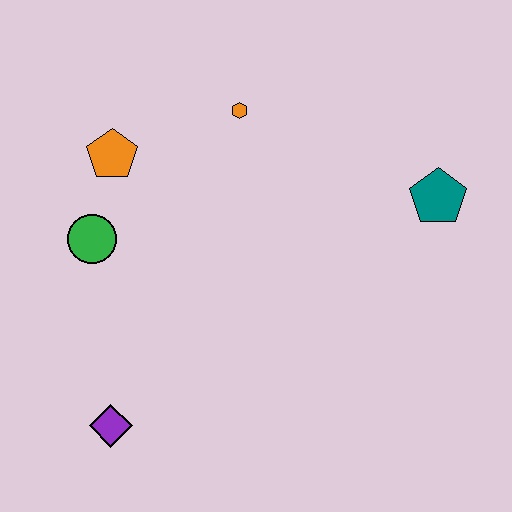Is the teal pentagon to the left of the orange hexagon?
No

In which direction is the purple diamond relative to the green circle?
The purple diamond is below the green circle.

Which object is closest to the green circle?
The orange pentagon is closest to the green circle.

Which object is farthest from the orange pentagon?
The teal pentagon is farthest from the orange pentagon.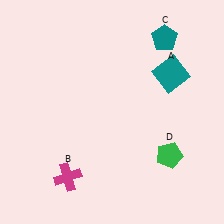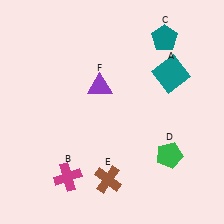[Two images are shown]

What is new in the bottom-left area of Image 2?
A brown cross (E) was added in the bottom-left area of Image 2.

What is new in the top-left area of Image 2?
A purple triangle (F) was added in the top-left area of Image 2.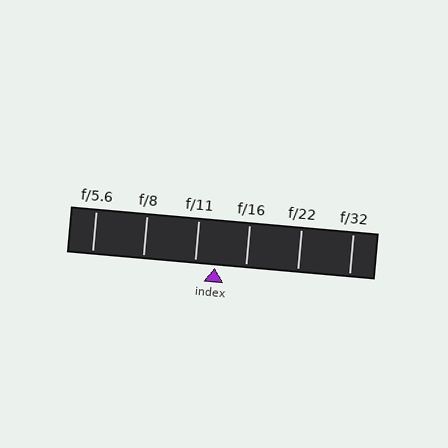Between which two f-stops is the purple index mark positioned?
The index mark is between f/11 and f/16.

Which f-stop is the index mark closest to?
The index mark is closest to f/11.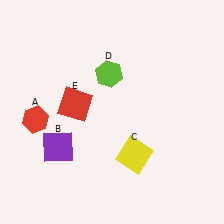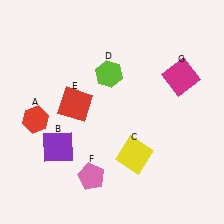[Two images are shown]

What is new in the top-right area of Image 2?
A magenta square (G) was added in the top-right area of Image 2.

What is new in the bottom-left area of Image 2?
A pink pentagon (F) was added in the bottom-left area of Image 2.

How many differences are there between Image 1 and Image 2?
There are 2 differences between the two images.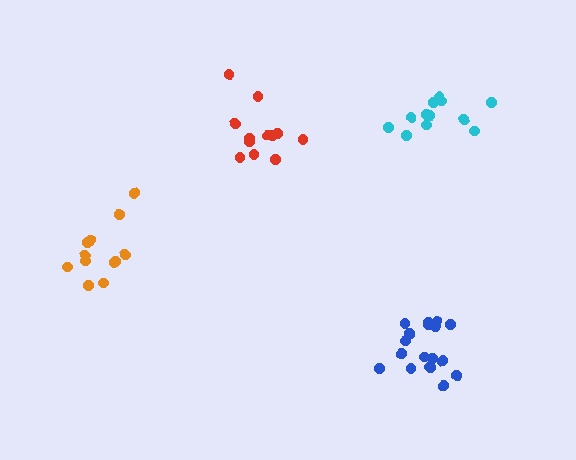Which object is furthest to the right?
The cyan cluster is rightmost.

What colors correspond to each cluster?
The clusters are colored: cyan, red, blue, orange.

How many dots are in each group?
Group 1: 12 dots, Group 2: 12 dots, Group 3: 18 dots, Group 4: 12 dots (54 total).